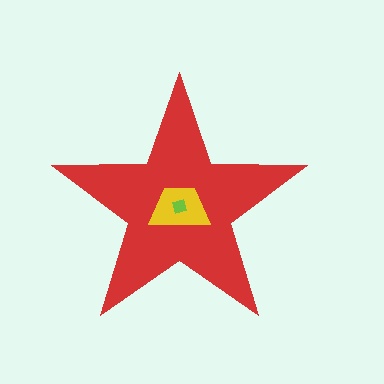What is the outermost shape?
The red star.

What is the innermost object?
The lime diamond.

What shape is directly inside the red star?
The yellow trapezoid.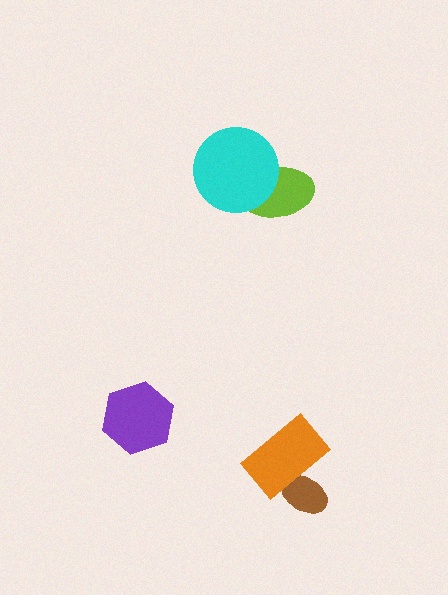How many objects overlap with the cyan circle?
1 object overlaps with the cyan circle.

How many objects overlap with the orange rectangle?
1 object overlaps with the orange rectangle.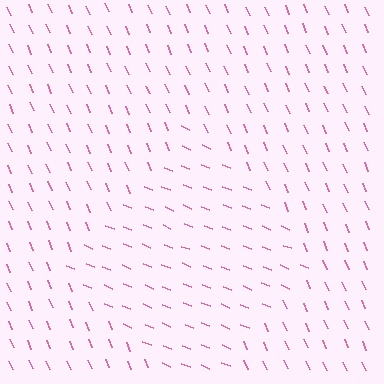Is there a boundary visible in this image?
Yes, there is a texture boundary formed by a change in line orientation.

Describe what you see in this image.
The image is filled with small pink line segments. A diamond region in the image has lines oriented differently from the surrounding lines, creating a visible texture boundary.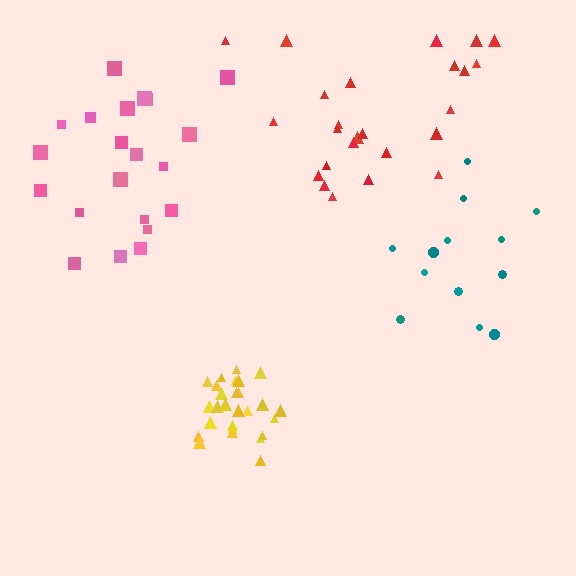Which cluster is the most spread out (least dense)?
Red.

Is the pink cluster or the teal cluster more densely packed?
Teal.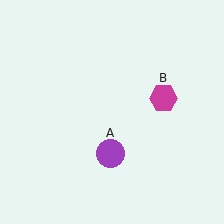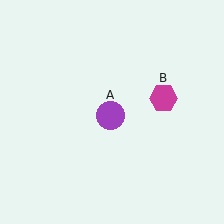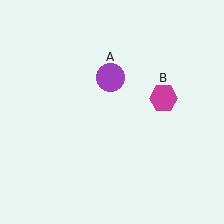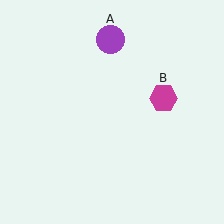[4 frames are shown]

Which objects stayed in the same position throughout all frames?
Magenta hexagon (object B) remained stationary.